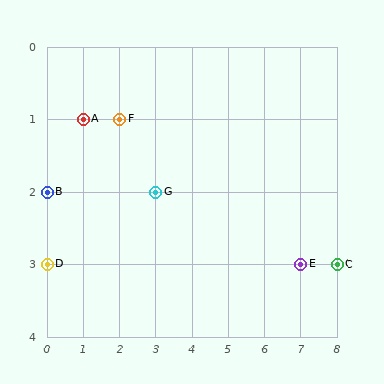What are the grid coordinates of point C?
Point C is at grid coordinates (8, 3).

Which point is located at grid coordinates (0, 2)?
Point B is at (0, 2).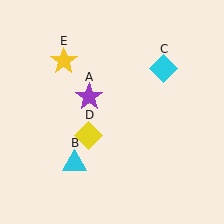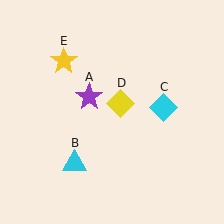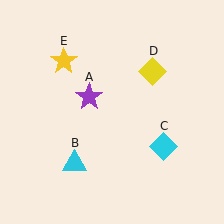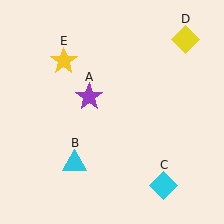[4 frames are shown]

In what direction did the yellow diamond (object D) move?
The yellow diamond (object D) moved up and to the right.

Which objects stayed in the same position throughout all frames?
Purple star (object A) and cyan triangle (object B) and yellow star (object E) remained stationary.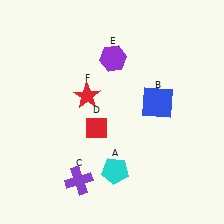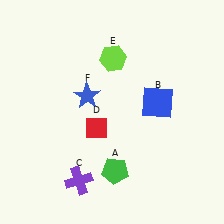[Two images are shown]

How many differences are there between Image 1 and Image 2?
There are 3 differences between the two images.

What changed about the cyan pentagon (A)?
In Image 1, A is cyan. In Image 2, it changed to green.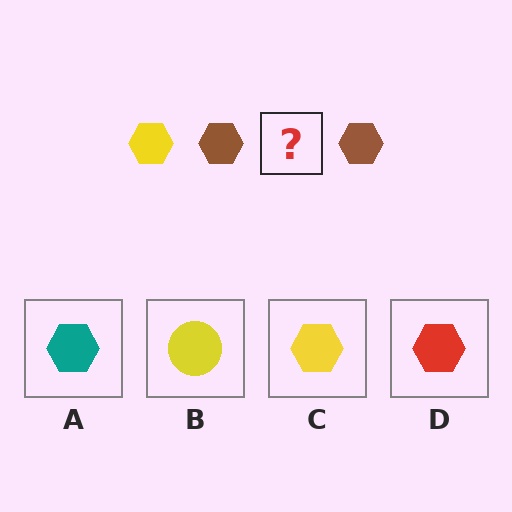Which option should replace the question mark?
Option C.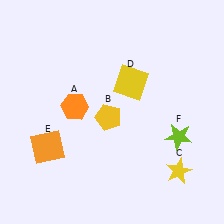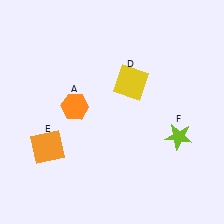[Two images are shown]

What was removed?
The yellow star (C), the yellow pentagon (B) were removed in Image 2.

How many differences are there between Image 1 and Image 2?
There are 2 differences between the two images.